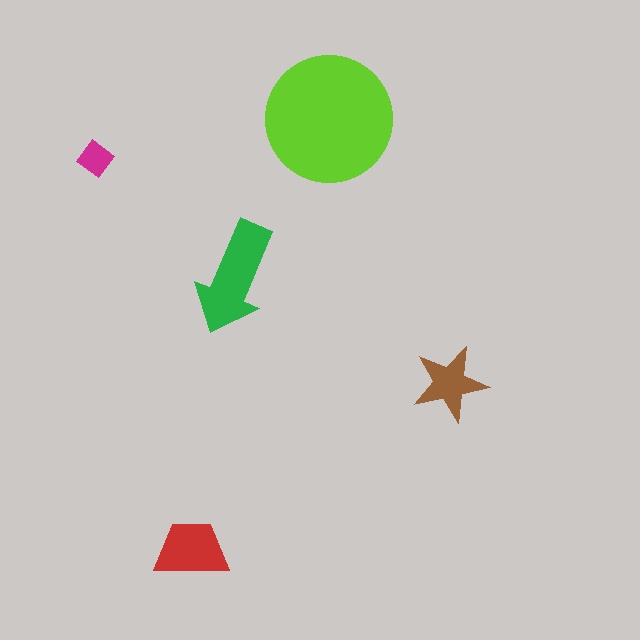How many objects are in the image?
There are 5 objects in the image.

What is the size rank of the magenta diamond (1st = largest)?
5th.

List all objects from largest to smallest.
The lime circle, the green arrow, the red trapezoid, the brown star, the magenta diamond.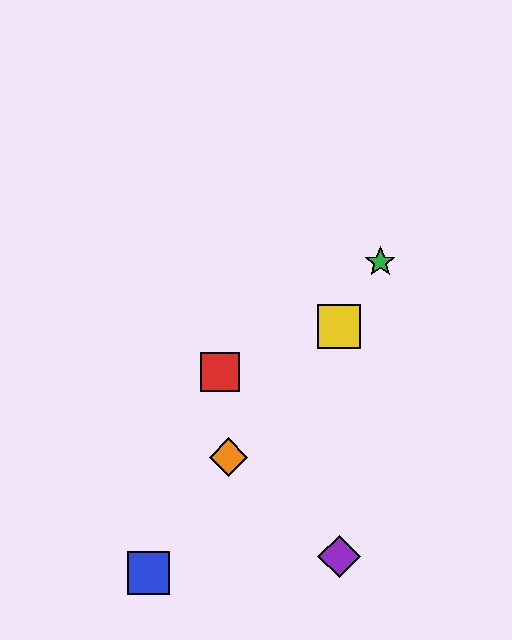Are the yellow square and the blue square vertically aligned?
No, the yellow square is at x≈339 and the blue square is at x≈149.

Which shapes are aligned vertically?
The yellow square, the purple diamond are aligned vertically.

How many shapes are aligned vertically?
2 shapes (the yellow square, the purple diamond) are aligned vertically.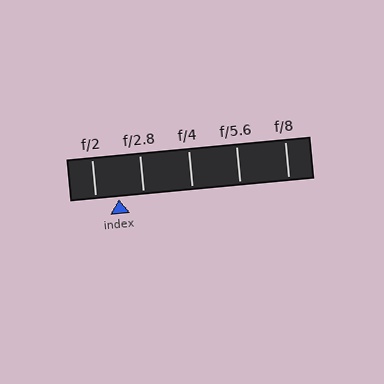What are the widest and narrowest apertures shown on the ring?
The widest aperture shown is f/2 and the narrowest is f/8.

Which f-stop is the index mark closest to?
The index mark is closest to f/2.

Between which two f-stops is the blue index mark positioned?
The index mark is between f/2 and f/2.8.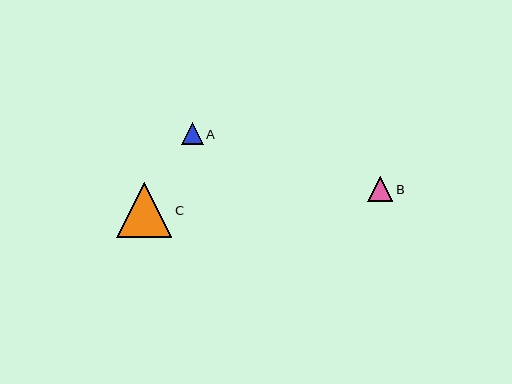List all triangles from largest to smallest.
From largest to smallest: C, B, A.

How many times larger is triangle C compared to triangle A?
Triangle C is approximately 2.5 times the size of triangle A.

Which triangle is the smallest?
Triangle A is the smallest with a size of approximately 22 pixels.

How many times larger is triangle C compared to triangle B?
Triangle C is approximately 2.2 times the size of triangle B.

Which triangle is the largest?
Triangle C is the largest with a size of approximately 55 pixels.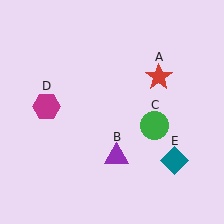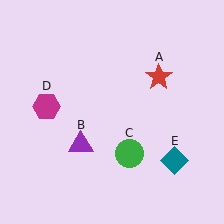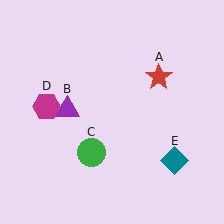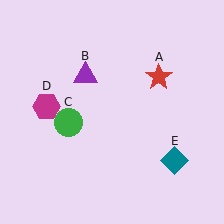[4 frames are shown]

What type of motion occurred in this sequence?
The purple triangle (object B), green circle (object C) rotated clockwise around the center of the scene.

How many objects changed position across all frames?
2 objects changed position: purple triangle (object B), green circle (object C).